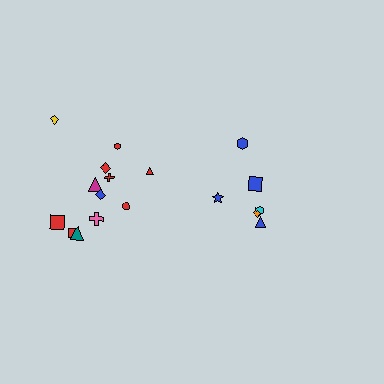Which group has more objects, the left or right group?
The left group.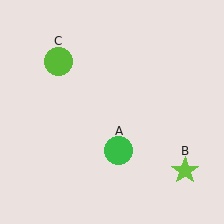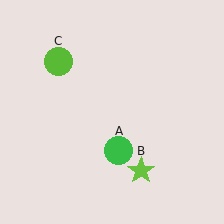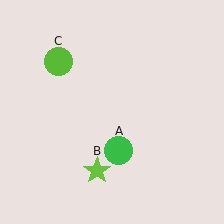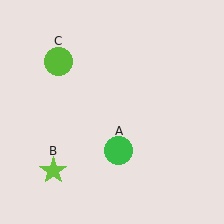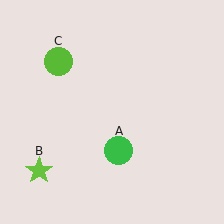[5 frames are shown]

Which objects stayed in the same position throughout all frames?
Green circle (object A) and lime circle (object C) remained stationary.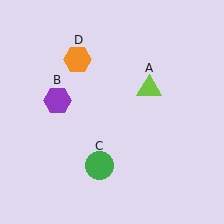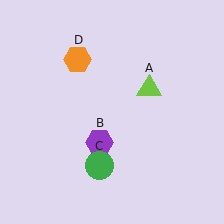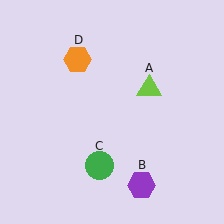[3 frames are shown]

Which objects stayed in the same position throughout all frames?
Lime triangle (object A) and green circle (object C) and orange hexagon (object D) remained stationary.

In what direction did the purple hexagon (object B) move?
The purple hexagon (object B) moved down and to the right.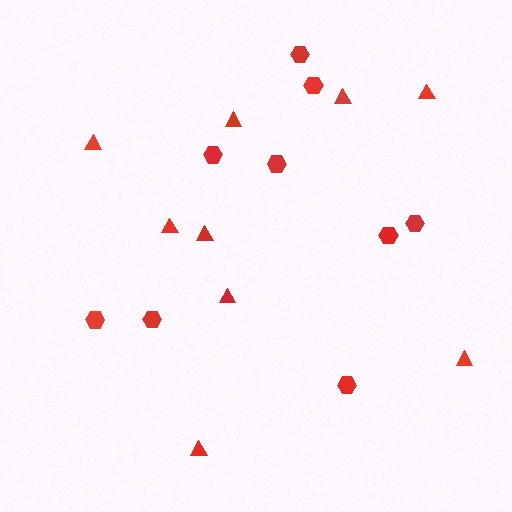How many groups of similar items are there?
There are 2 groups: one group of triangles (9) and one group of hexagons (9).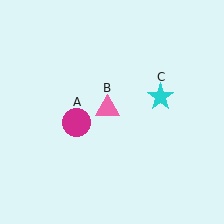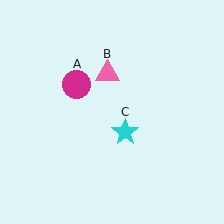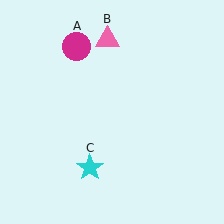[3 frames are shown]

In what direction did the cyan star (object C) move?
The cyan star (object C) moved down and to the left.